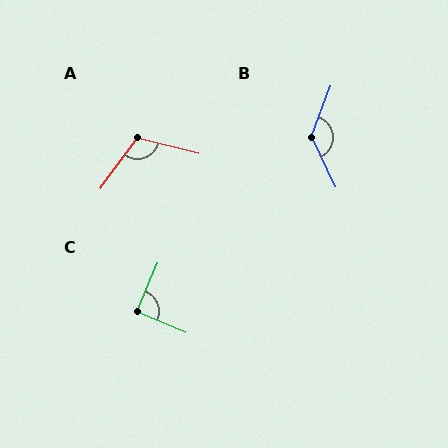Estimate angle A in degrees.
Approximately 112 degrees.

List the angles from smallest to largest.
C (91°), A (112°), B (134°).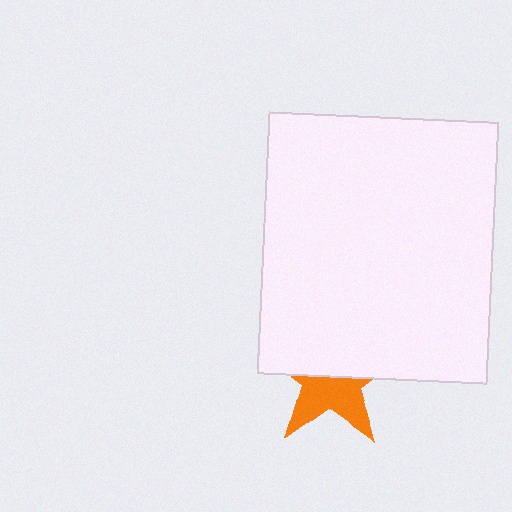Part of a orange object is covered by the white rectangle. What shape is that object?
It is a star.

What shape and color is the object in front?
The object in front is a white rectangle.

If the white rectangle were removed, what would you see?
You would see the complete orange star.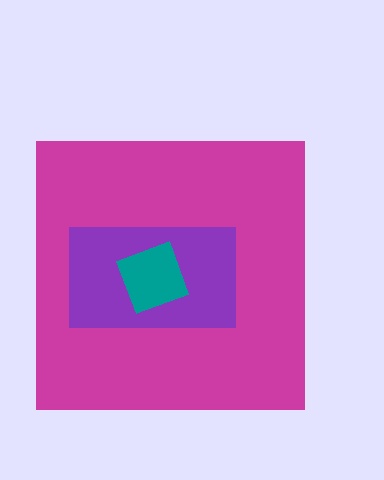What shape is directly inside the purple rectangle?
The teal diamond.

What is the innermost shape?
The teal diamond.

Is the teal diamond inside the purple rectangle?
Yes.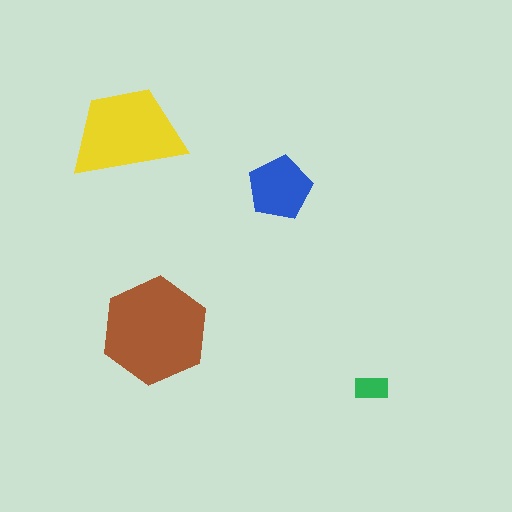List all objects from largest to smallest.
The brown hexagon, the yellow trapezoid, the blue pentagon, the green rectangle.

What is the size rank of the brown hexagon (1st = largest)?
1st.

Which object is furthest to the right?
The green rectangle is rightmost.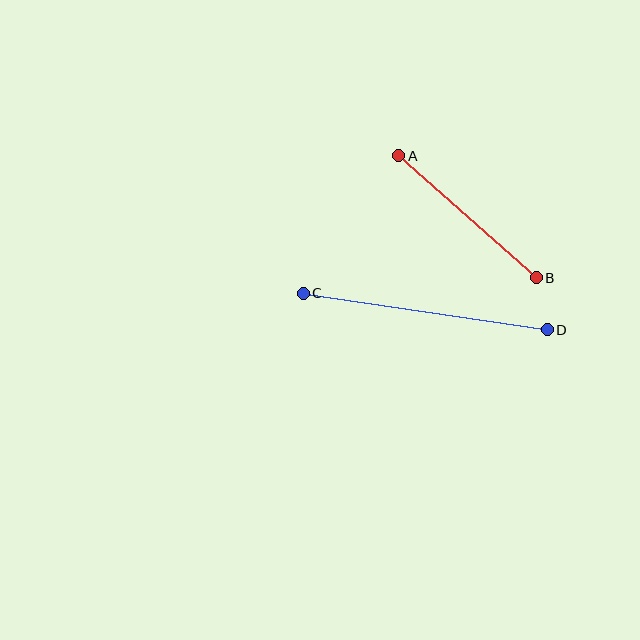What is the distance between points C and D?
The distance is approximately 247 pixels.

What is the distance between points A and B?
The distance is approximately 184 pixels.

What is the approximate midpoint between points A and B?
The midpoint is at approximately (467, 217) pixels.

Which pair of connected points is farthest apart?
Points C and D are farthest apart.